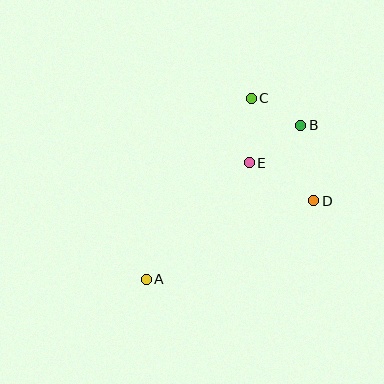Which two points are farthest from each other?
Points A and B are farthest from each other.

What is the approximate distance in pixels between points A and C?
The distance between A and C is approximately 209 pixels.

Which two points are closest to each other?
Points B and C are closest to each other.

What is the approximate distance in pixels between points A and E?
The distance between A and E is approximately 155 pixels.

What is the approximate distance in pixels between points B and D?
The distance between B and D is approximately 76 pixels.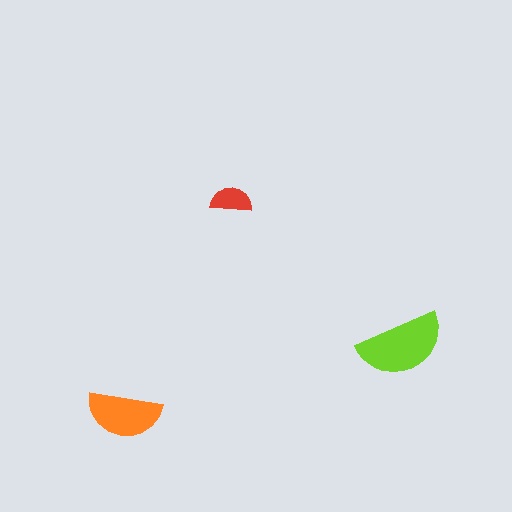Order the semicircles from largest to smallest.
the lime one, the orange one, the red one.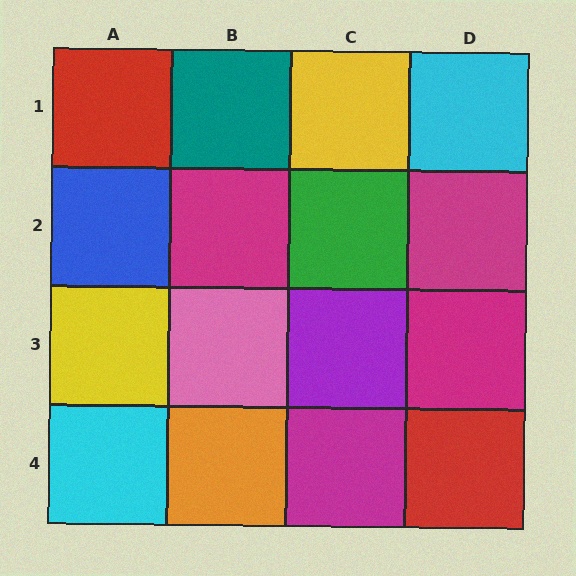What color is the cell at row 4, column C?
Magenta.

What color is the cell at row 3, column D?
Magenta.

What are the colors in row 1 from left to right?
Red, teal, yellow, cyan.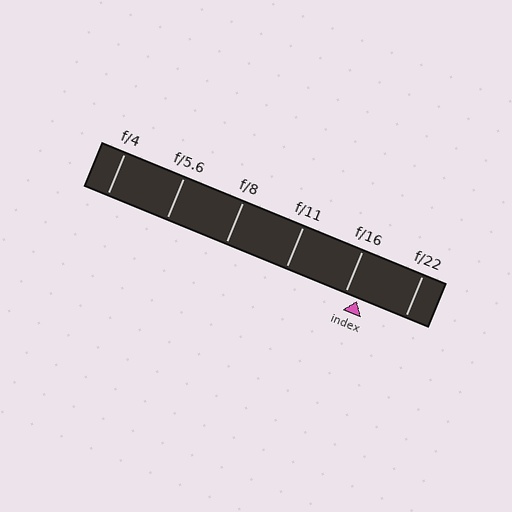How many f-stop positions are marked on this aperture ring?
There are 6 f-stop positions marked.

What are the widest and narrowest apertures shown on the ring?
The widest aperture shown is f/4 and the narrowest is f/22.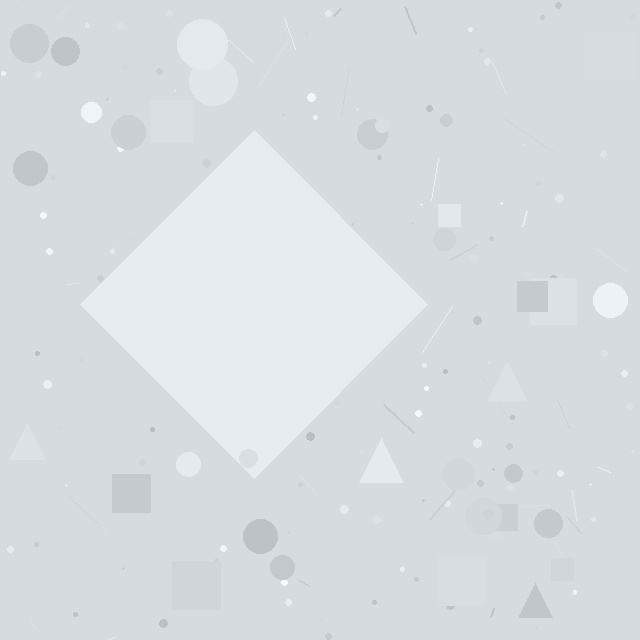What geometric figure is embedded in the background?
A diamond is embedded in the background.